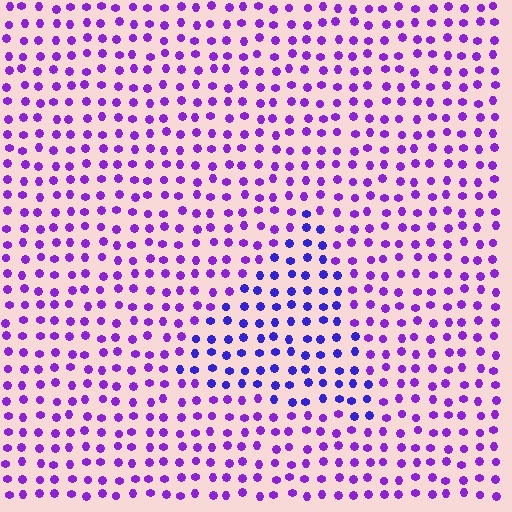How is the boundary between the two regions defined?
The boundary is defined purely by a slight shift in hue (about 31 degrees). Spacing, size, and orientation are identical on both sides.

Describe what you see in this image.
The image is filled with small purple elements in a uniform arrangement. A triangle-shaped region is visible where the elements are tinted to a slightly different hue, forming a subtle color boundary.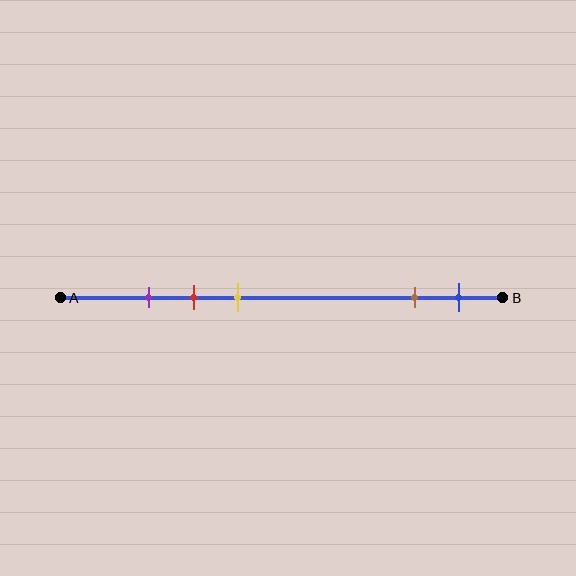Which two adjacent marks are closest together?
The purple and red marks are the closest adjacent pair.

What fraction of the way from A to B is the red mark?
The red mark is approximately 30% (0.3) of the way from A to B.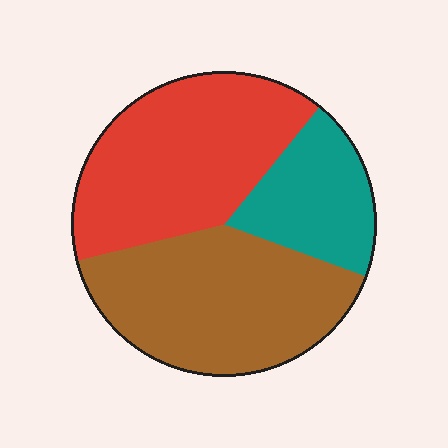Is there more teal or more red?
Red.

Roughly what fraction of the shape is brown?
Brown covers roughly 40% of the shape.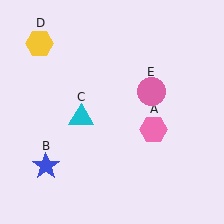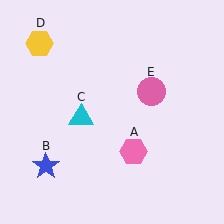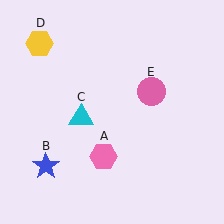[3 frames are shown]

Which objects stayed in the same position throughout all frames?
Blue star (object B) and cyan triangle (object C) and yellow hexagon (object D) and pink circle (object E) remained stationary.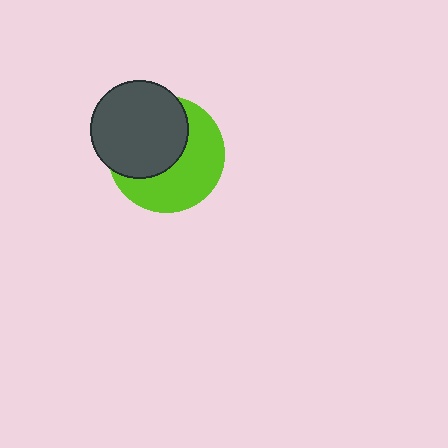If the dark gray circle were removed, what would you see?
You would see the complete lime circle.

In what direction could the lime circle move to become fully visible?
The lime circle could move toward the lower-right. That would shift it out from behind the dark gray circle entirely.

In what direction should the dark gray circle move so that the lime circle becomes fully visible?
The dark gray circle should move toward the upper-left. That is the shortest direction to clear the overlap and leave the lime circle fully visible.